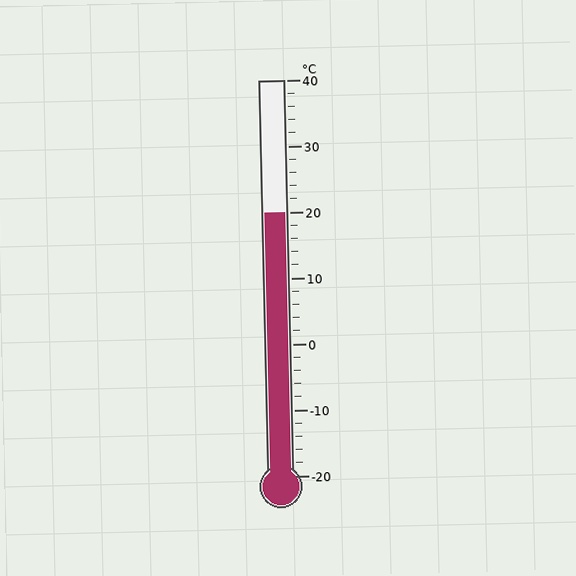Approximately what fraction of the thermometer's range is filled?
The thermometer is filled to approximately 65% of its range.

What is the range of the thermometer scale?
The thermometer scale ranges from -20°C to 40°C.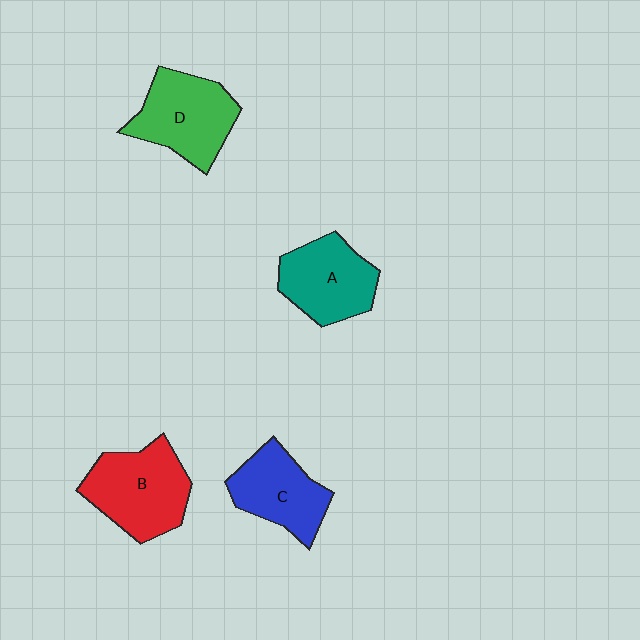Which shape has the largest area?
Shape B (red).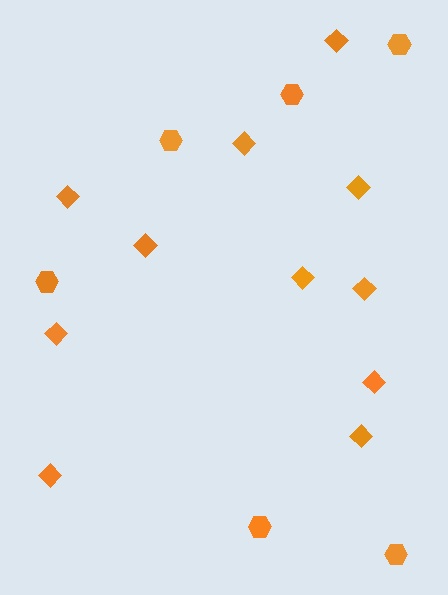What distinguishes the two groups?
There are 2 groups: one group of hexagons (6) and one group of diamonds (11).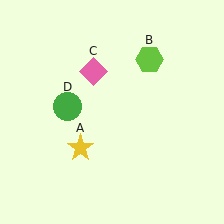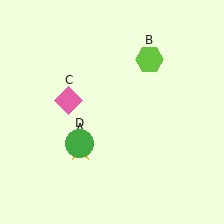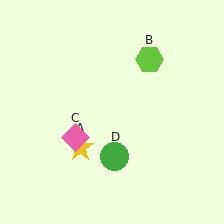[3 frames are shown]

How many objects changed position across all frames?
2 objects changed position: pink diamond (object C), green circle (object D).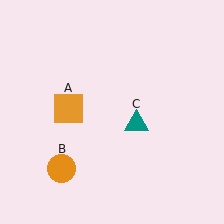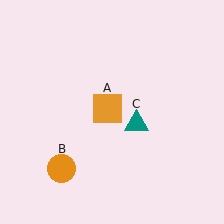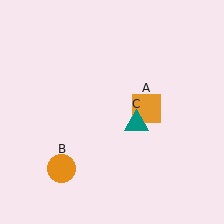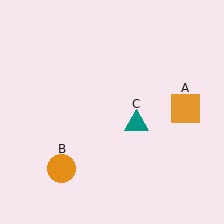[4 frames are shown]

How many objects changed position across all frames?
1 object changed position: orange square (object A).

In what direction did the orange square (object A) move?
The orange square (object A) moved right.